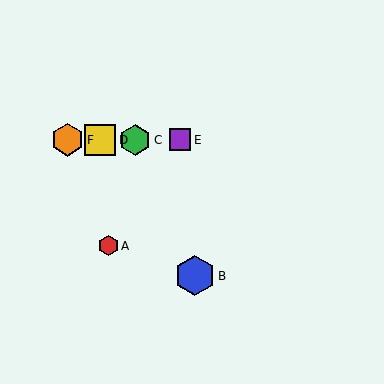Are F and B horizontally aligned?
No, F is at y≈140 and B is at y≈276.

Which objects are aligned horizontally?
Objects C, D, E, F are aligned horizontally.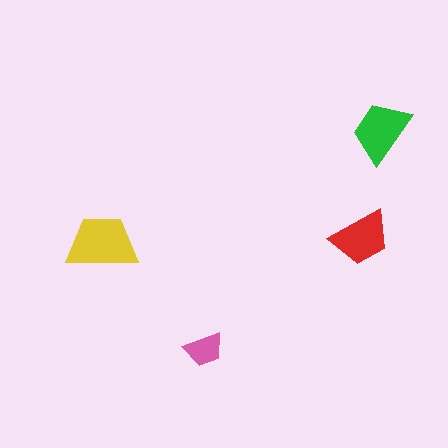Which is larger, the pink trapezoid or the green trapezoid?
The green one.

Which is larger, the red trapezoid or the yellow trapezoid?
The yellow one.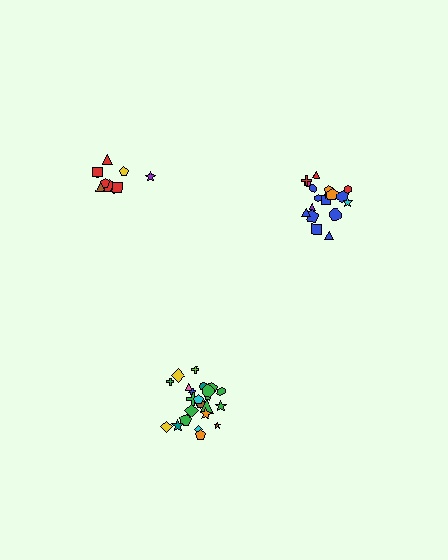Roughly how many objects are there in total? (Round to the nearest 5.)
Roughly 55 objects in total.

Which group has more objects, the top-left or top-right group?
The top-right group.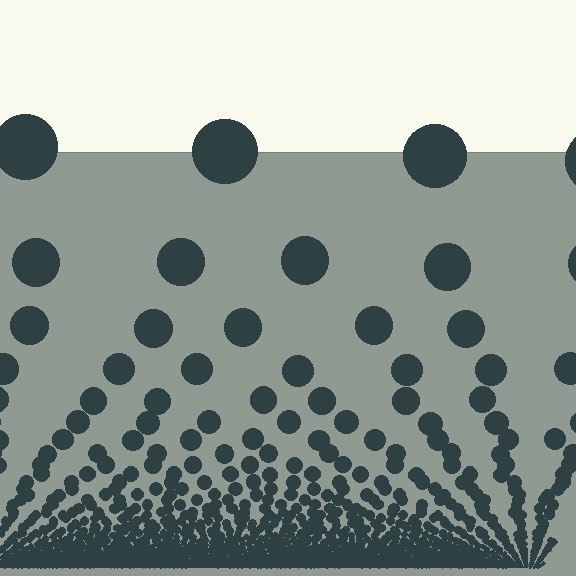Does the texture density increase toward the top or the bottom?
Density increases toward the bottom.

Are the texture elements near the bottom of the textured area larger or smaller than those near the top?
Smaller. The gradient is inverted — elements near the bottom are smaller and denser.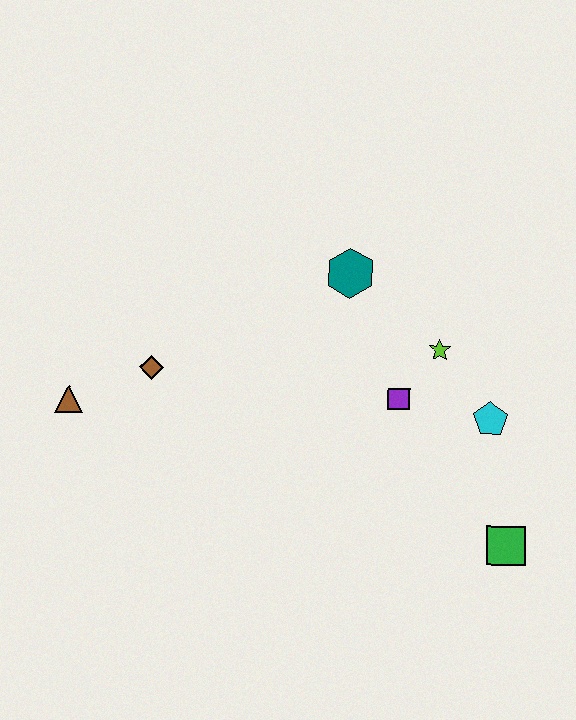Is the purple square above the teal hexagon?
No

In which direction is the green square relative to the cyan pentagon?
The green square is below the cyan pentagon.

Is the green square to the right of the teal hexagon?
Yes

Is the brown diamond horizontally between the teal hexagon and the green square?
No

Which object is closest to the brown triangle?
The brown diamond is closest to the brown triangle.